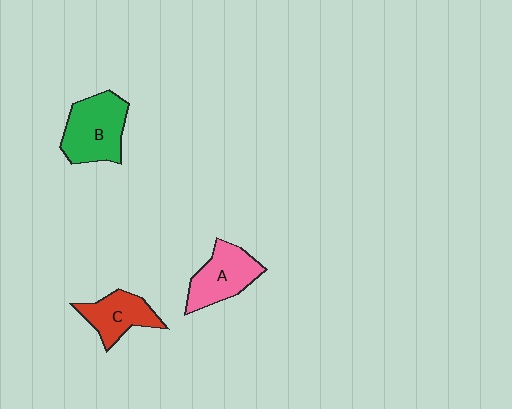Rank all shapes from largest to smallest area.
From largest to smallest: B (green), A (pink), C (red).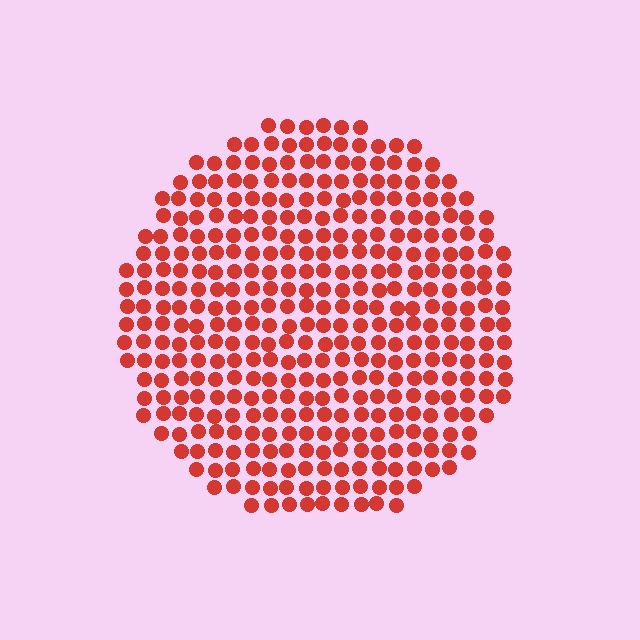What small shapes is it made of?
It is made of small circles.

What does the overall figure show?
The overall figure shows a circle.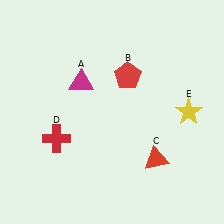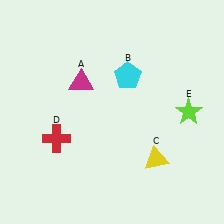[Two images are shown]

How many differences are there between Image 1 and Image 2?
There are 3 differences between the two images.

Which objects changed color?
B changed from red to cyan. C changed from red to yellow. E changed from yellow to lime.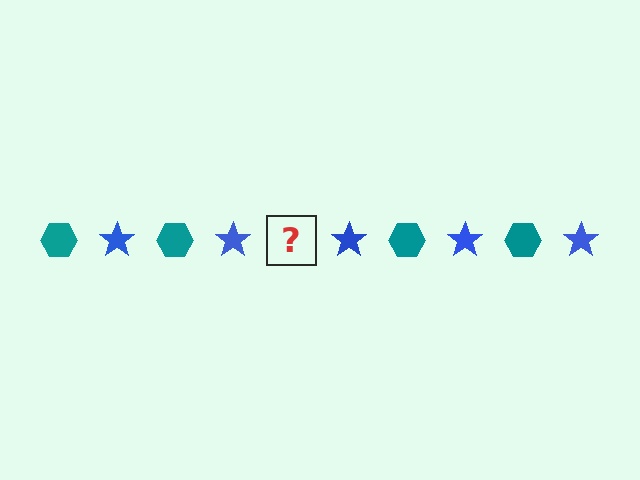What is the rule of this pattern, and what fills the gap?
The rule is that the pattern alternates between teal hexagon and blue star. The gap should be filled with a teal hexagon.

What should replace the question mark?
The question mark should be replaced with a teal hexagon.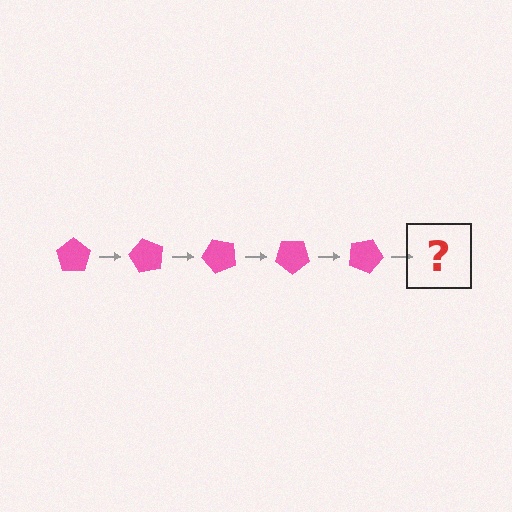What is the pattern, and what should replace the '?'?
The pattern is that the pentagon rotates 60 degrees each step. The '?' should be a pink pentagon rotated 300 degrees.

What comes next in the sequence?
The next element should be a pink pentagon rotated 300 degrees.